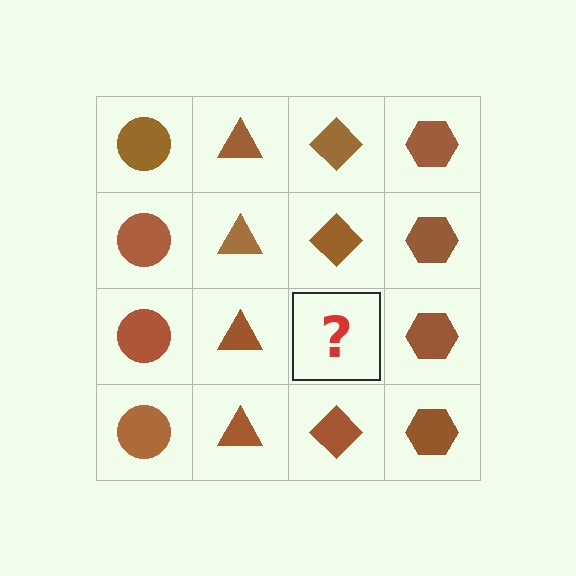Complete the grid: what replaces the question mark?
The question mark should be replaced with a brown diamond.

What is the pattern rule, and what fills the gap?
The rule is that each column has a consistent shape. The gap should be filled with a brown diamond.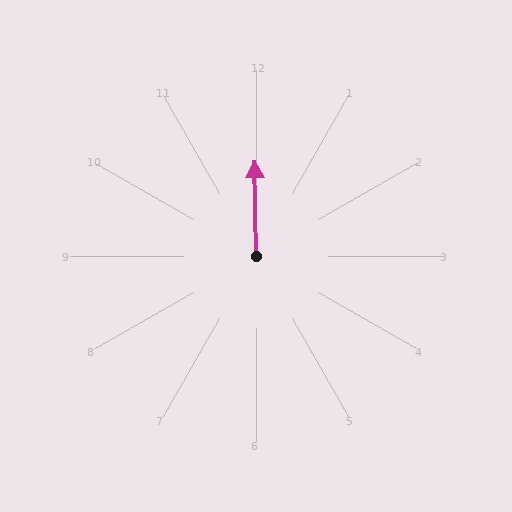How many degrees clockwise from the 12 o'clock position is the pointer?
Approximately 359 degrees.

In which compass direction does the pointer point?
North.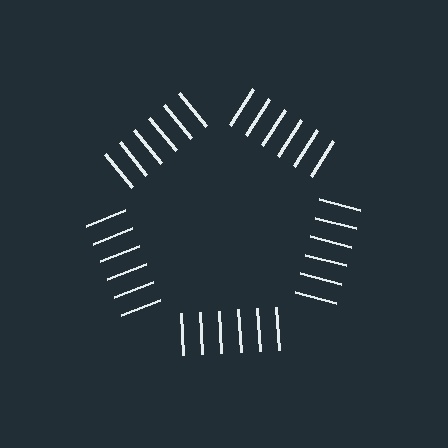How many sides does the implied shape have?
5 sides — the line-ends trace a pentagon.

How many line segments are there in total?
30 — 6 along each of the 5 edges.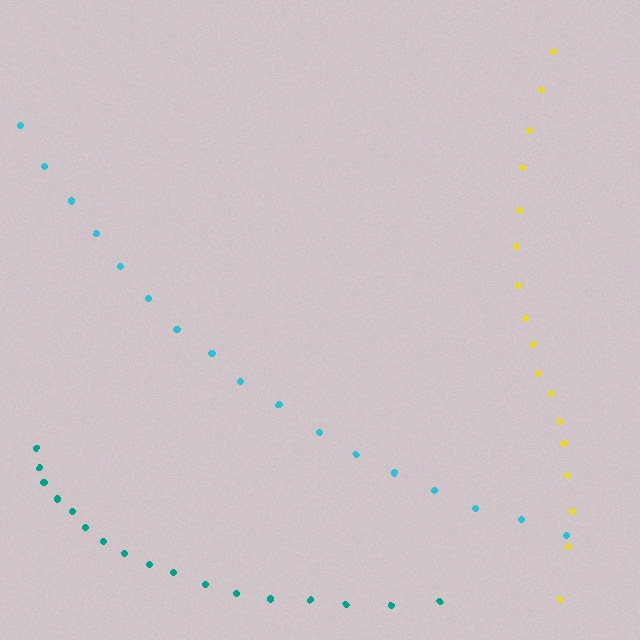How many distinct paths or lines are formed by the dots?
There are 3 distinct paths.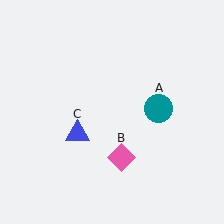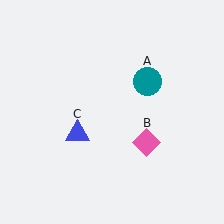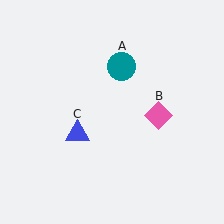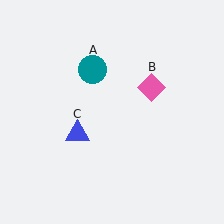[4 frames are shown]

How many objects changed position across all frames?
2 objects changed position: teal circle (object A), pink diamond (object B).